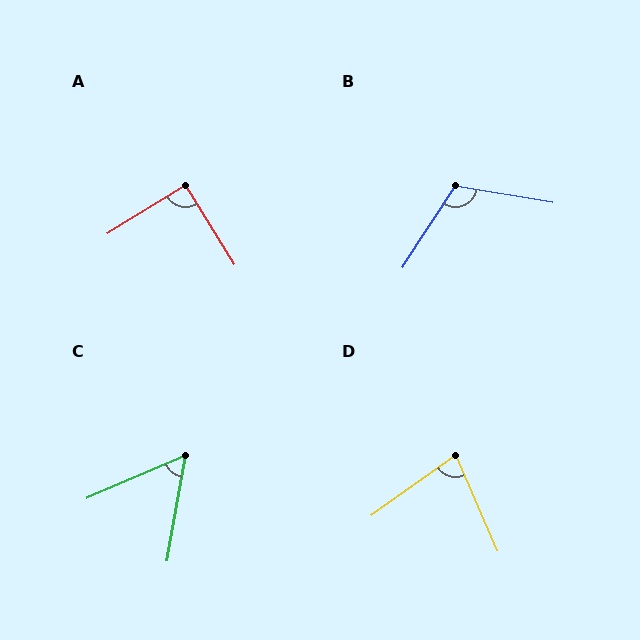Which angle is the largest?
B, at approximately 113 degrees.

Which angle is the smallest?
C, at approximately 57 degrees.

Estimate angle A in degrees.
Approximately 90 degrees.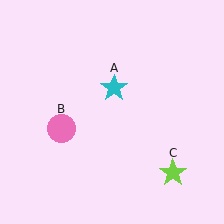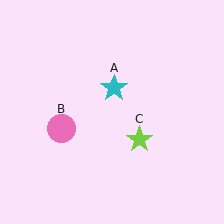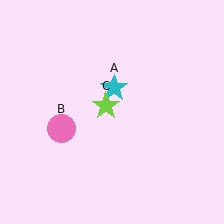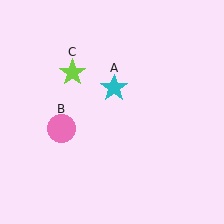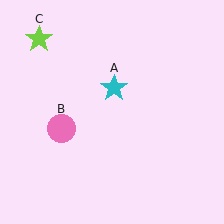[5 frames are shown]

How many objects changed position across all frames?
1 object changed position: lime star (object C).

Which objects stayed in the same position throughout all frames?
Cyan star (object A) and pink circle (object B) remained stationary.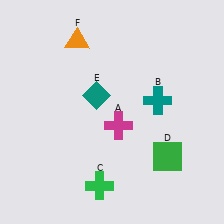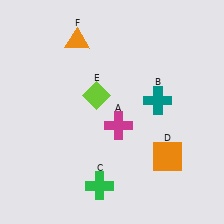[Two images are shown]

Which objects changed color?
D changed from green to orange. E changed from teal to lime.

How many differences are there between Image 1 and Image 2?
There are 2 differences between the two images.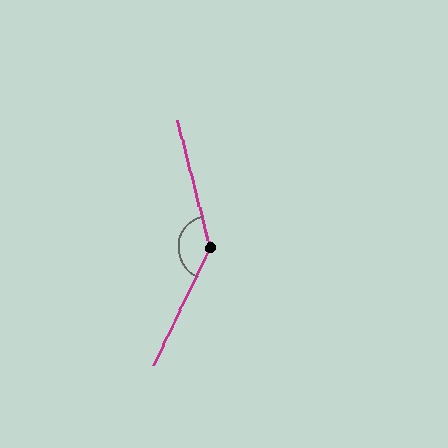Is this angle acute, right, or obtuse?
It is obtuse.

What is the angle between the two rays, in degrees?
Approximately 140 degrees.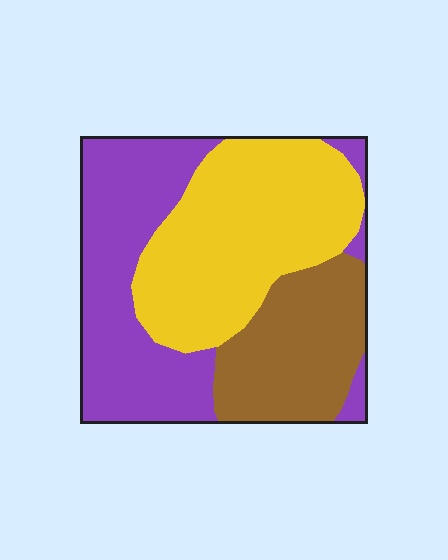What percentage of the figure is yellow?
Yellow takes up about two fifths (2/5) of the figure.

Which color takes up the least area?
Brown, at roughly 25%.